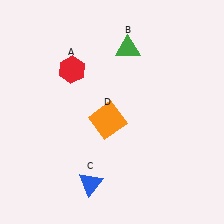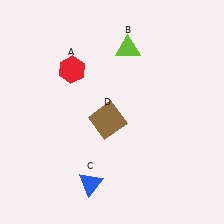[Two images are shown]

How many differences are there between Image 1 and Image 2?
There are 2 differences between the two images.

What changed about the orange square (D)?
In Image 1, D is orange. In Image 2, it changed to brown.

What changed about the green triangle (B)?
In Image 1, B is green. In Image 2, it changed to lime.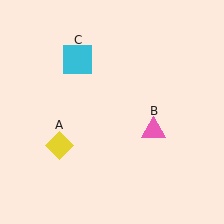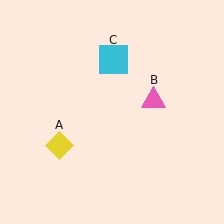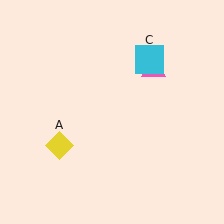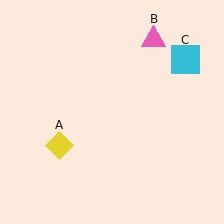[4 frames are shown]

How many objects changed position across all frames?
2 objects changed position: pink triangle (object B), cyan square (object C).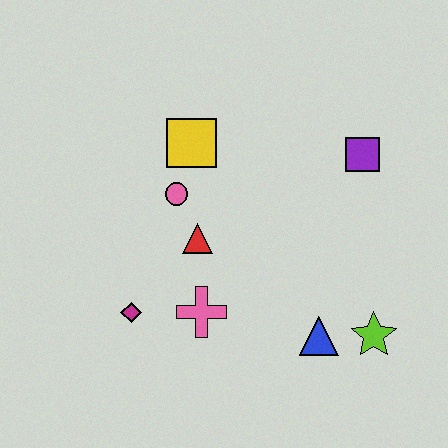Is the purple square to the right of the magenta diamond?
Yes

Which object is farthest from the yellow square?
The lime star is farthest from the yellow square.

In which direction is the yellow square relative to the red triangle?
The yellow square is above the red triangle.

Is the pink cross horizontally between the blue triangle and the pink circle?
Yes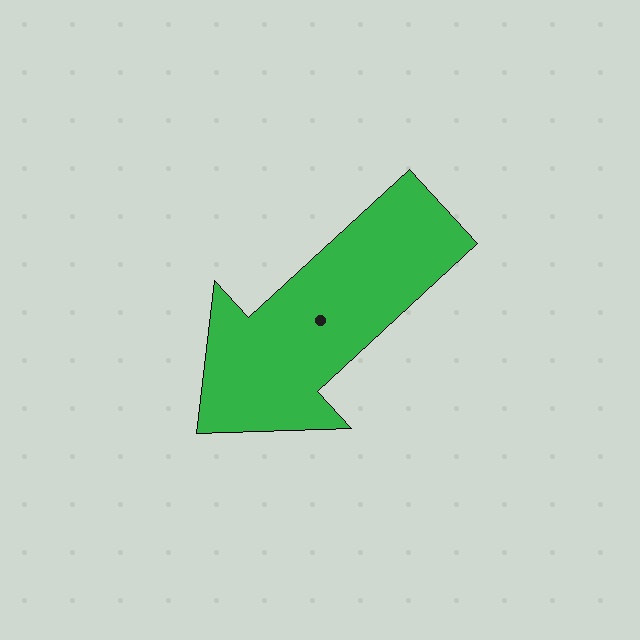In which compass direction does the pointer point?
Southwest.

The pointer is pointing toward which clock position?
Roughly 8 o'clock.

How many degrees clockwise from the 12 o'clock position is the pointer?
Approximately 227 degrees.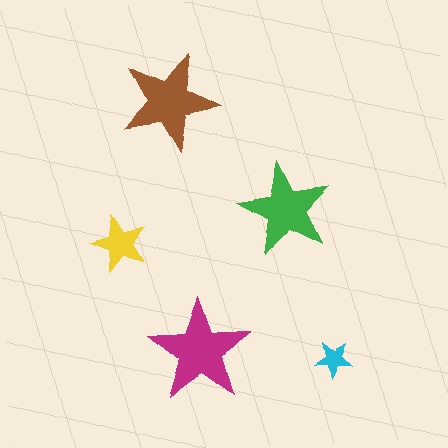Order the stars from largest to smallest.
the magenta one, the brown one, the green one, the yellow one, the cyan one.